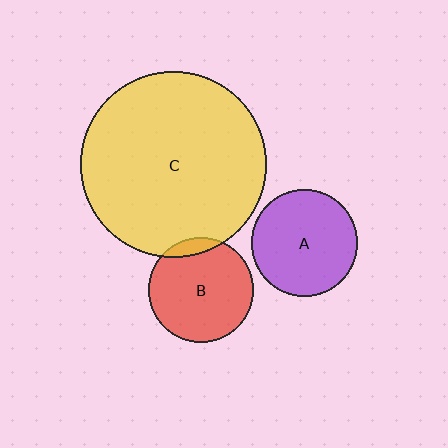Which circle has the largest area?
Circle C (yellow).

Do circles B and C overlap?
Yes.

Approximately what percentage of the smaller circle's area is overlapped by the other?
Approximately 10%.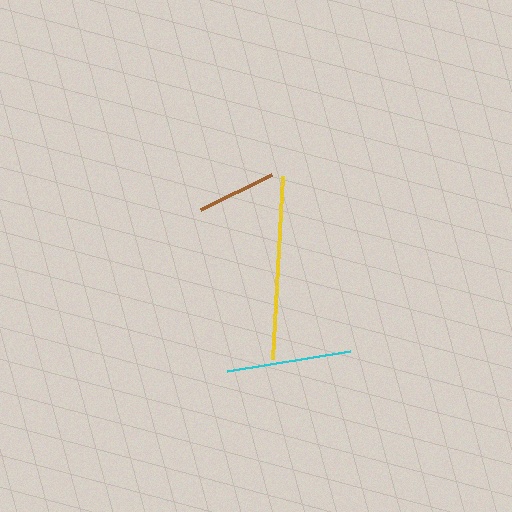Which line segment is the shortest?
The brown line is the shortest at approximately 79 pixels.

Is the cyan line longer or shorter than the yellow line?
The yellow line is longer than the cyan line.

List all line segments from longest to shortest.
From longest to shortest: yellow, cyan, brown.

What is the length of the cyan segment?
The cyan segment is approximately 125 pixels long.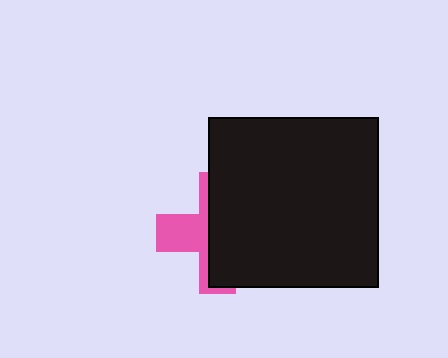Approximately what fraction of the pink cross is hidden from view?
Roughly 64% of the pink cross is hidden behind the black square.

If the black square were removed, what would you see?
You would see the complete pink cross.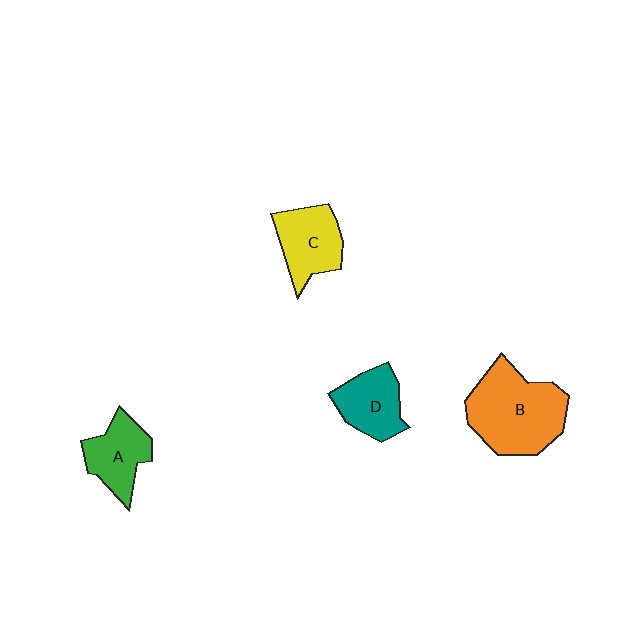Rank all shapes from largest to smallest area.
From largest to smallest: B (orange), C (yellow), D (teal), A (green).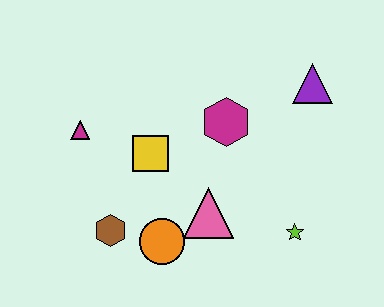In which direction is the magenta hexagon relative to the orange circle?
The magenta hexagon is above the orange circle.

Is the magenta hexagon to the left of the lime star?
Yes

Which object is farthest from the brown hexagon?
The purple triangle is farthest from the brown hexagon.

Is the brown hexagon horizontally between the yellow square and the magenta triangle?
Yes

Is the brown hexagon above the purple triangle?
No